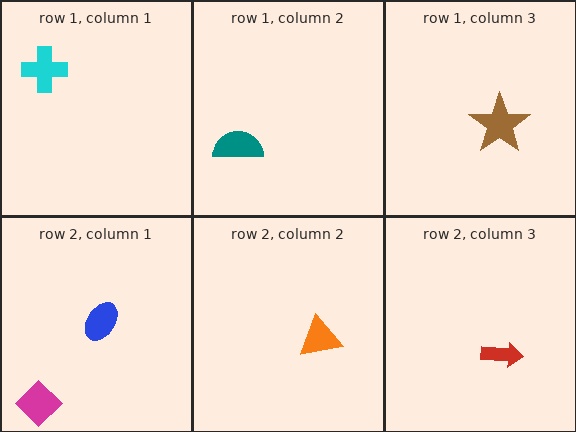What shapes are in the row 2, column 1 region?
The blue ellipse, the magenta diamond.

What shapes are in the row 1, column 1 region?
The cyan cross.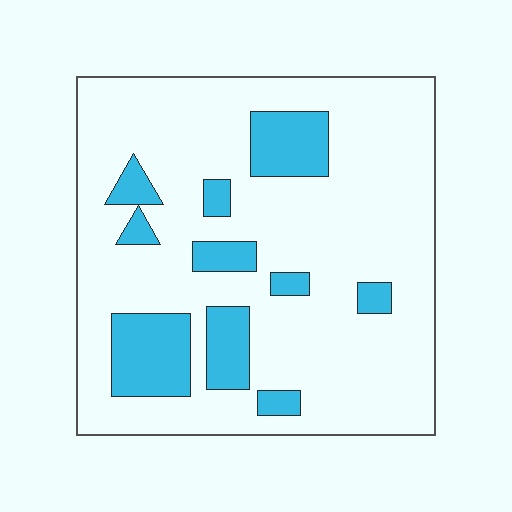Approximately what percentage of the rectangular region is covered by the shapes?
Approximately 20%.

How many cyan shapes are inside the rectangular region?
10.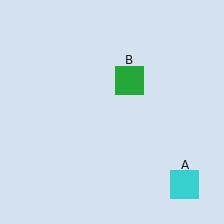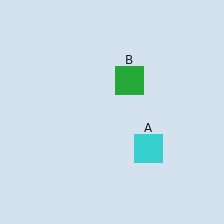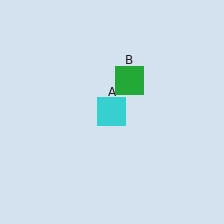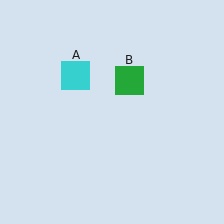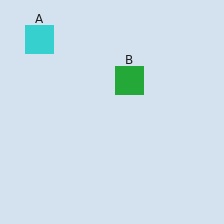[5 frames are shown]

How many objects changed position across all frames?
1 object changed position: cyan square (object A).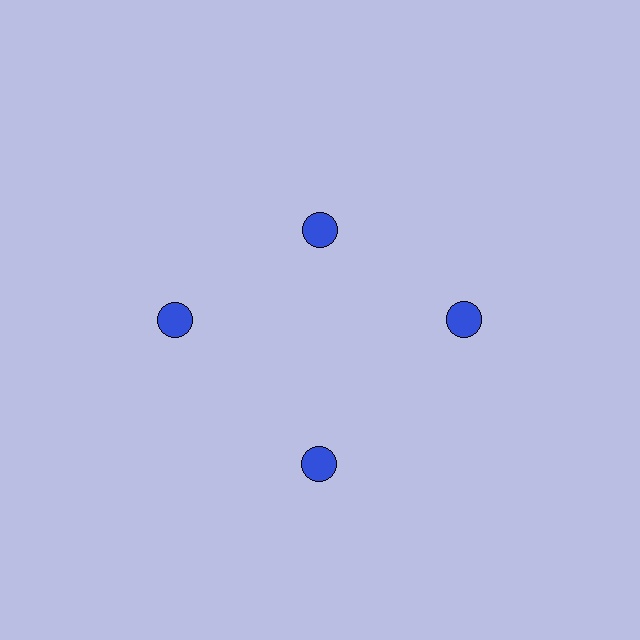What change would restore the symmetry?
The symmetry would be restored by moving it outward, back onto the ring so that all 4 circles sit at equal angles and equal distance from the center.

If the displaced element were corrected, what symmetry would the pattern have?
It would have 4-fold rotational symmetry — the pattern would map onto itself every 90 degrees.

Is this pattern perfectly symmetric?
No. The 4 blue circles are arranged in a ring, but one element near the 12 o'clock position is pulled inward toward the center, breaking the 4-fold rotational symmetry.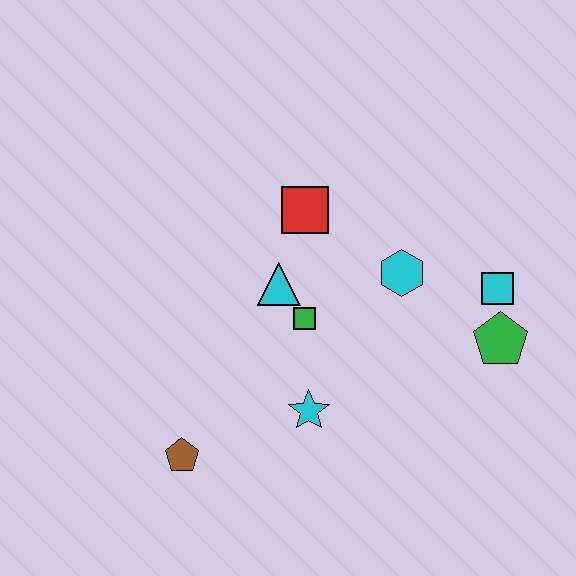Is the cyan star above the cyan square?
No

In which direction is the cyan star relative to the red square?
The cyan star is below the red square.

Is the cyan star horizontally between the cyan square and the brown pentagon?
Yes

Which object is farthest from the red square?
The brown pentagon is farthest from the red square.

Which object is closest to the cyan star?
The green square is closest to the cyan star.